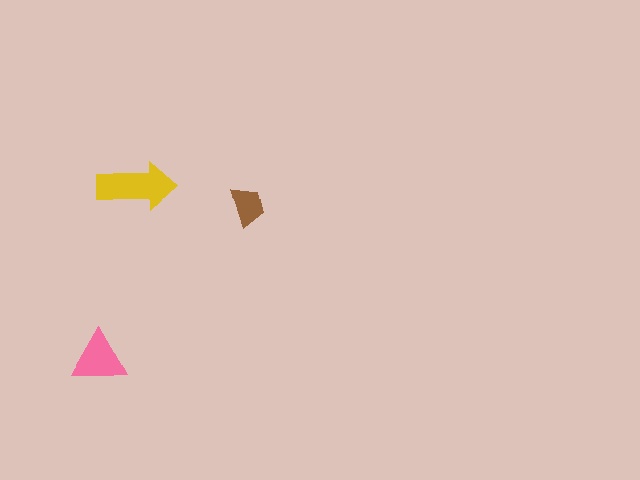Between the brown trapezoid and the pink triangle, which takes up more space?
The pink triangle.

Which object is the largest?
The yellow arrow.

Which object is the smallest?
The brown trapezoid.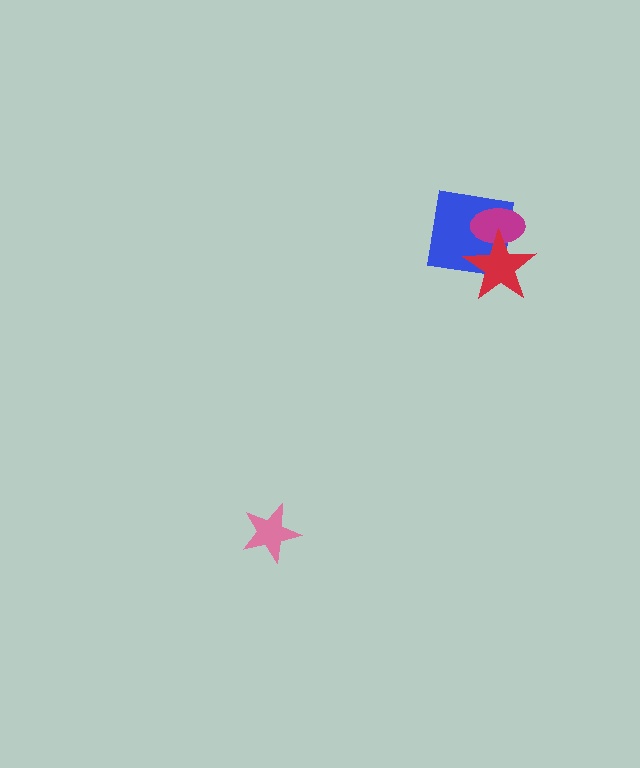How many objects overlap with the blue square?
2 objects overlap with the blue square.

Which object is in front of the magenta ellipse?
The red star is in front of the magenta ellipse.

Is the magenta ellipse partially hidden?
Yes, it is partially covered by another shape.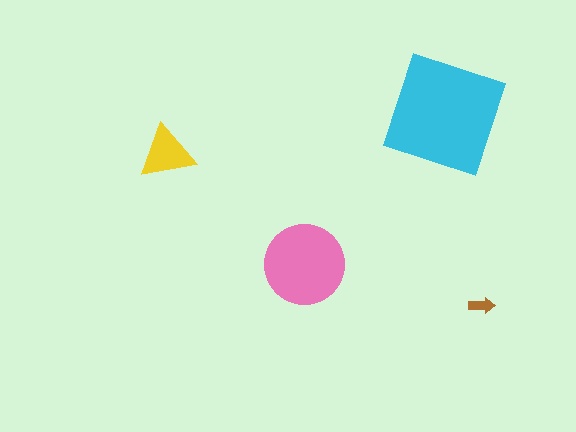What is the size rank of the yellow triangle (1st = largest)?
3rd.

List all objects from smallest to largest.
The brown arrow, the yellow triangle, the pink circle, the cyan square.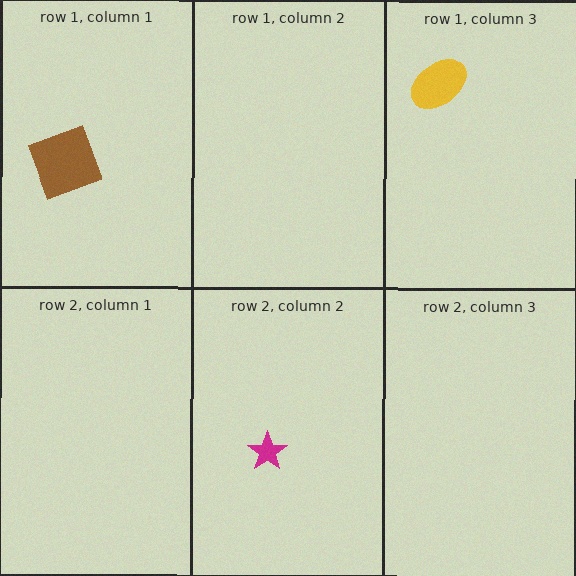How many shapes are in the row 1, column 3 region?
1.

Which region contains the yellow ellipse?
The row 1, column 3 region.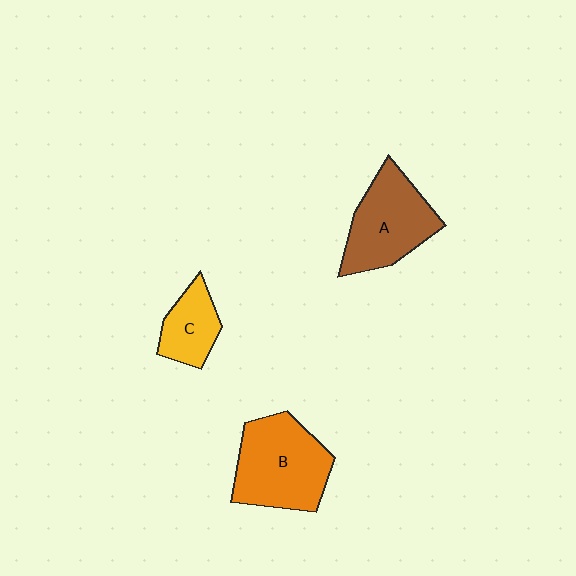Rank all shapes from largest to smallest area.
From largest to smallest: B (orange), A (brown), C (yellow).